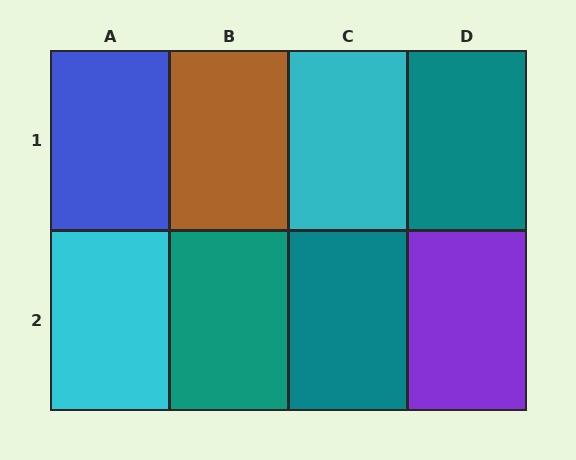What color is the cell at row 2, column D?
Purple.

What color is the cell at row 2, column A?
Cyan.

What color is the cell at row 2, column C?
Teal.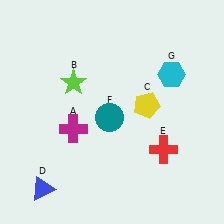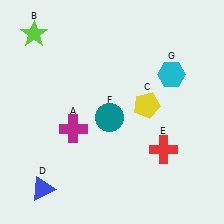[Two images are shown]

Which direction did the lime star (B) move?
The lime star (B) moved up.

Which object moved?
The lime star (B) moved up.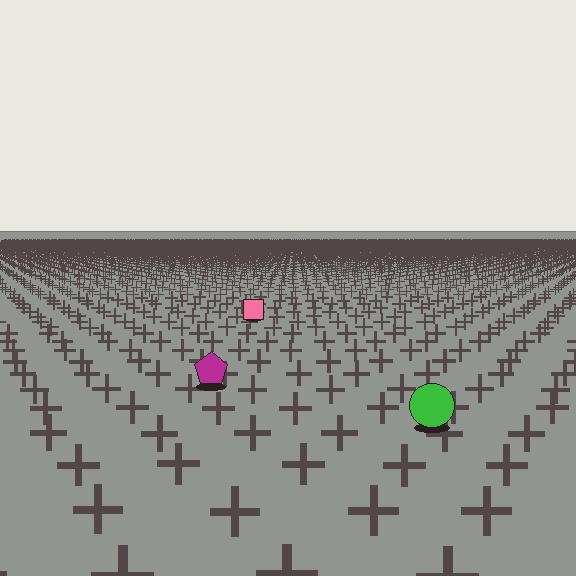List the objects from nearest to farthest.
From nearest to farthest: the green circle, the magenta pentagon, the pink square.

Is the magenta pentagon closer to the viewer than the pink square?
Yes. The magenta pentagon is closer — you can tell from the texture gradient: the ground texture is coarser near it.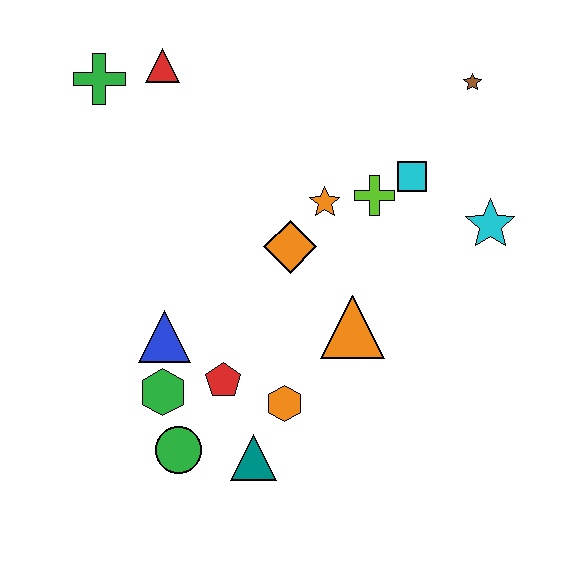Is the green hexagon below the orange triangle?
Yes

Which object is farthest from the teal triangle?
The brown star is farthest from the teal triangle.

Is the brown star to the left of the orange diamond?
No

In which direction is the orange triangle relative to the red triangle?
The orange triangle is below the red triangle.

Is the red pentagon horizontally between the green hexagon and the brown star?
Yes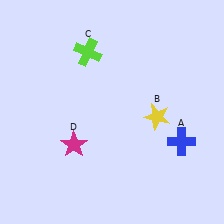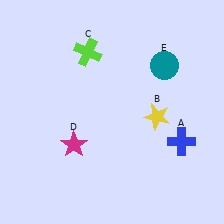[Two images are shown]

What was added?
A teal circle (E) was added in Image 2.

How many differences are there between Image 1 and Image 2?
There is 1 difference between the two images.